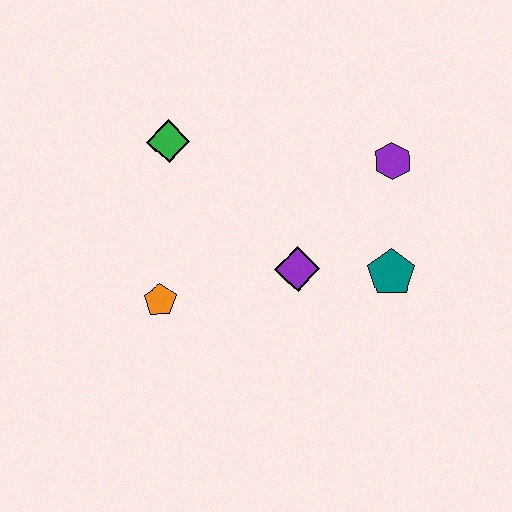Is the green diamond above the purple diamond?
Yes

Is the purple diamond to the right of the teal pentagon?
No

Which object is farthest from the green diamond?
The teal pentagon is farthest from the green diamond.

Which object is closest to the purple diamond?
The teal pentagon is closest to the purple diamond.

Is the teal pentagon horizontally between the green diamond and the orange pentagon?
No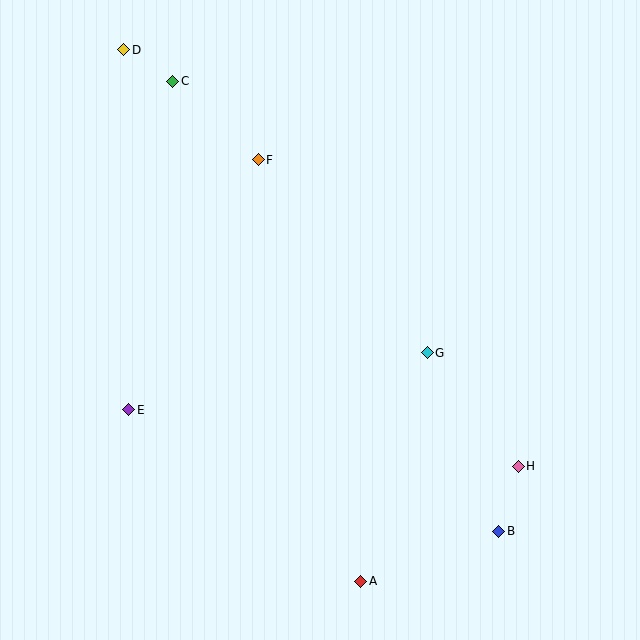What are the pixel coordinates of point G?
Point G is at (427, 353).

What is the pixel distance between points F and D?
The distance between F and D is 174 pixels.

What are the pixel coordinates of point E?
Point E is at (129, 410).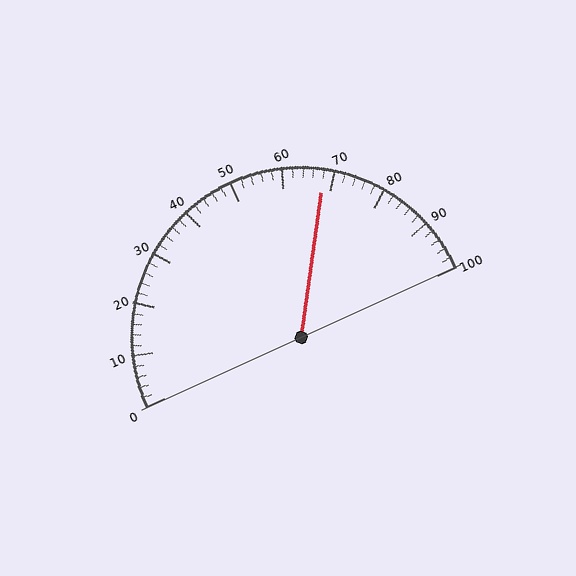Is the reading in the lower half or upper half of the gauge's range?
The reading is in the upper half of the range (0 to 100).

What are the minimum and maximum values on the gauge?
The gauge ranges from 0 to 100.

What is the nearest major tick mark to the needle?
The nearest major tick mark is 70.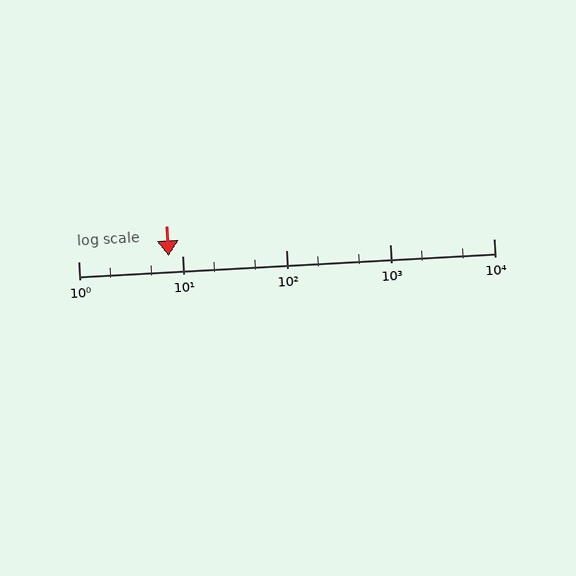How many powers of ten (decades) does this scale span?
The scale spans 4 decades, from 1 to 10000.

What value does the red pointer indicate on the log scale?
The pointer indicates approximately 7.4.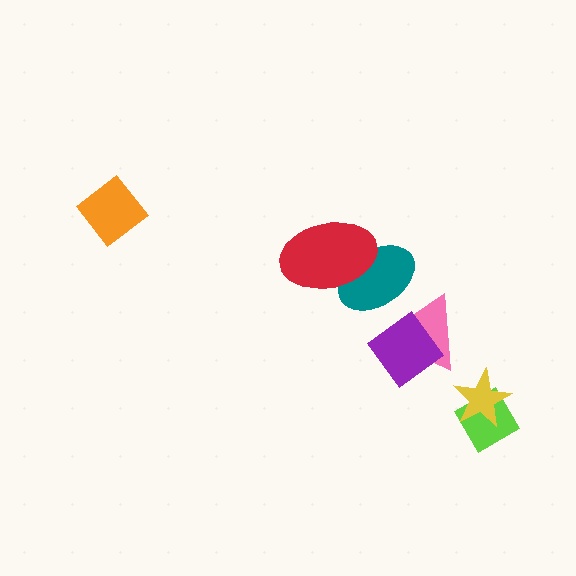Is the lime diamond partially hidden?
Yes, it is partially covered by another shape.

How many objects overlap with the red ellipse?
1 object overlaps with the red ellipse.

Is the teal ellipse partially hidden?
Yes, it is partially covered by another shape.